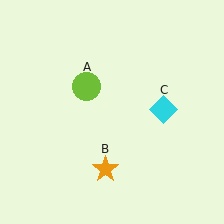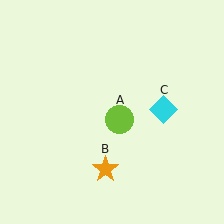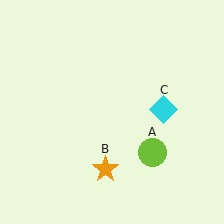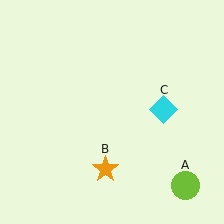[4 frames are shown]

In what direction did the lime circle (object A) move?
The lime circle (object A) moved down and to the right.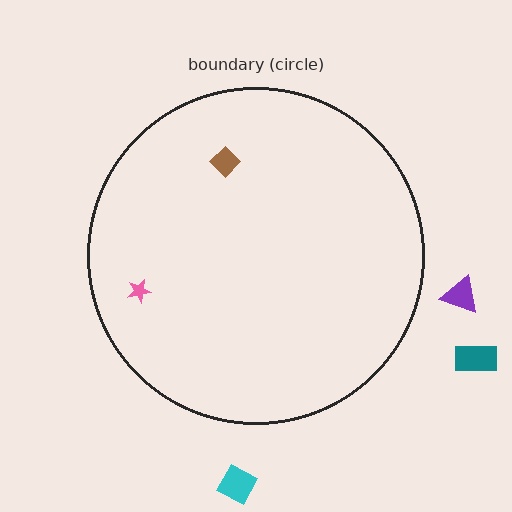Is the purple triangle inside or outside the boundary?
Outside.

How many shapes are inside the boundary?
2 inside, 3 outside.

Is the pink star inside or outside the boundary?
Inside.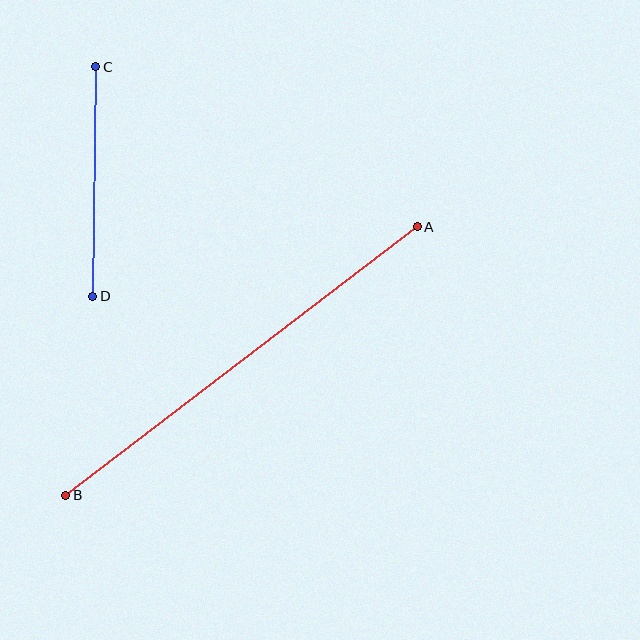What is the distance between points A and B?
The distance is approximately 443 pixels.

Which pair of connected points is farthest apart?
Points A and B are farthest apart.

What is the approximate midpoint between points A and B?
The midpoint is at approximately (242, 361) pixels.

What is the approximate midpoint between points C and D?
The midpoint is at approximately (94, 181) pixels.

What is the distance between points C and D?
The distance is approximately 230 pixels.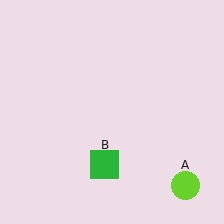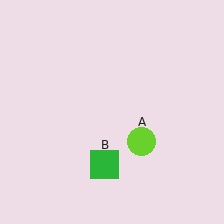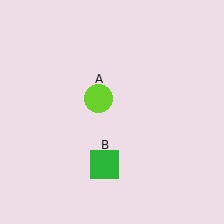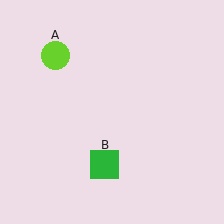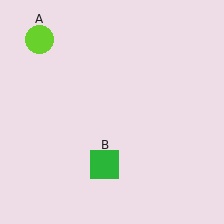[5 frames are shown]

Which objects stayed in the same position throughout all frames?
Green square (object B) remained stationary.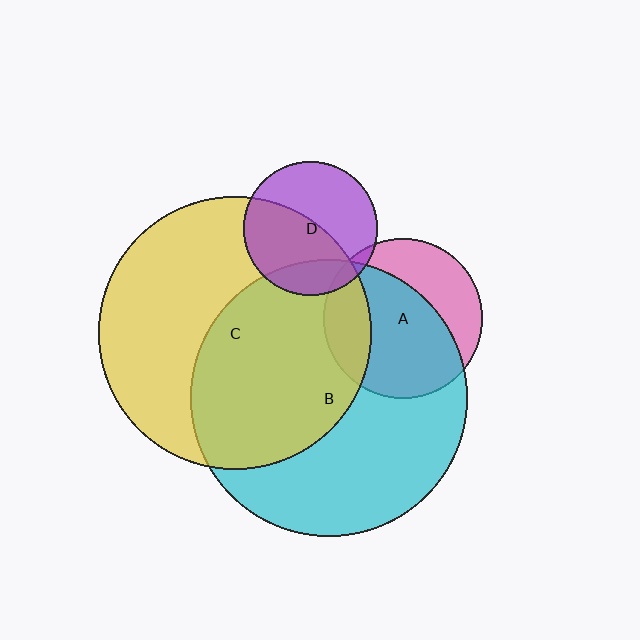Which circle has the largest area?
Circle B (cyan).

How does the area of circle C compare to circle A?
Approximately 2.9 times.